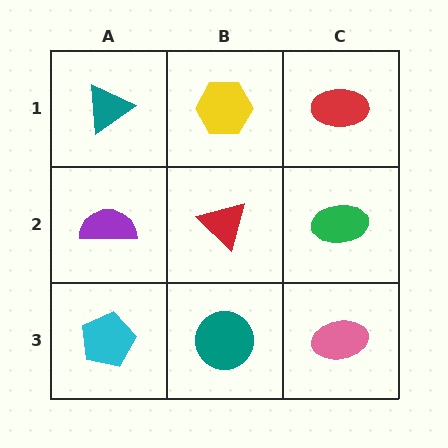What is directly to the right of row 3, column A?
A teal circle.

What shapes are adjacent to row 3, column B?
A red triangle (row 2, column B), a cyan pentagon (row 3, column A), a pink ellipse (row 3, column C).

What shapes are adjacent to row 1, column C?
A green ellipse (row 2, column C), a yellow hexagon (row 1, column B).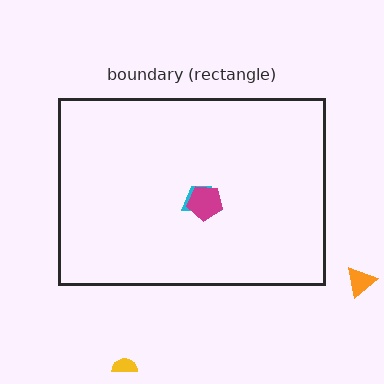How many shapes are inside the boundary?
2 inside, 2 outside.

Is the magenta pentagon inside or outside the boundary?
Inside.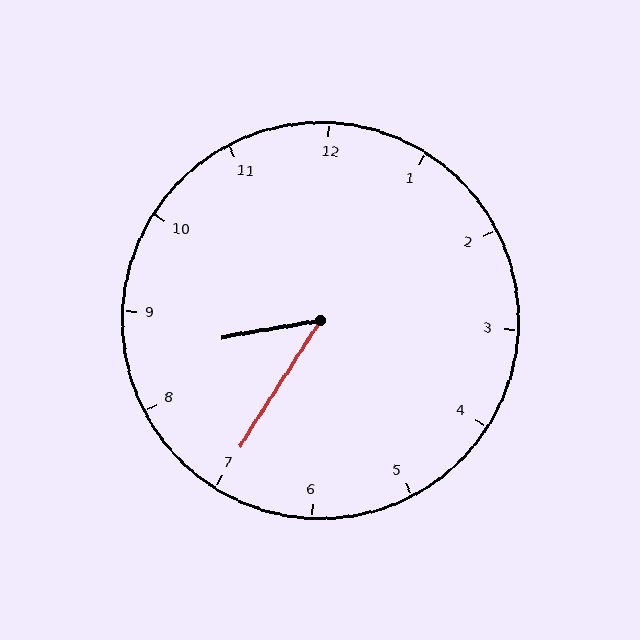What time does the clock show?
8:35.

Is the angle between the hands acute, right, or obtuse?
It is acute.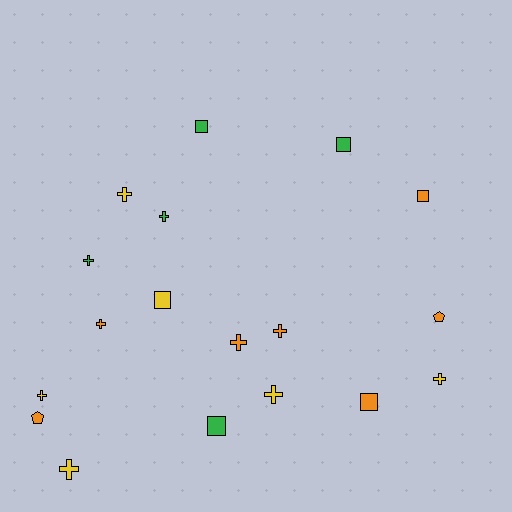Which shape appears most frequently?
Cross, with 10 objects.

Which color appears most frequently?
Orange, with 7 objects.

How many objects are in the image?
There are 18 objects.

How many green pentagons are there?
There are no green pentagons.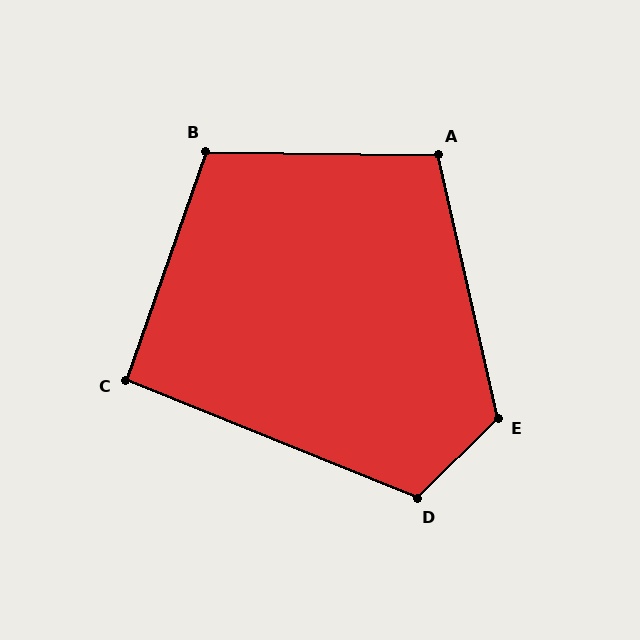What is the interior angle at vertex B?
Approximately 109 degrees (obtuse).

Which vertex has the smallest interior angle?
C, at approximately 93 degrees.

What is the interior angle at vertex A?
Approximately 103 degrees (obtuse).